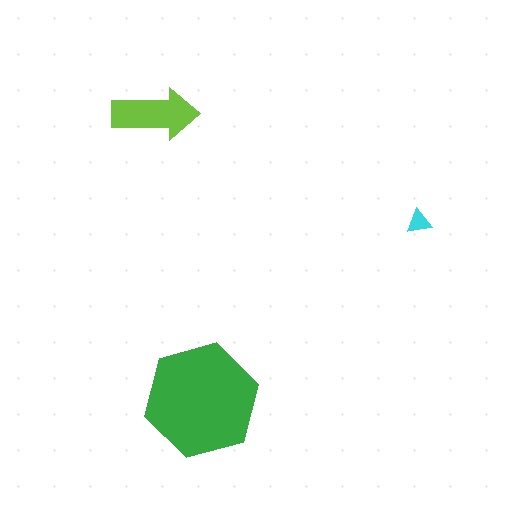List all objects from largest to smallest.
The green hexagon, the lime arrow, the cyan triangle.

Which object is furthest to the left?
The lime arrow is leftmost.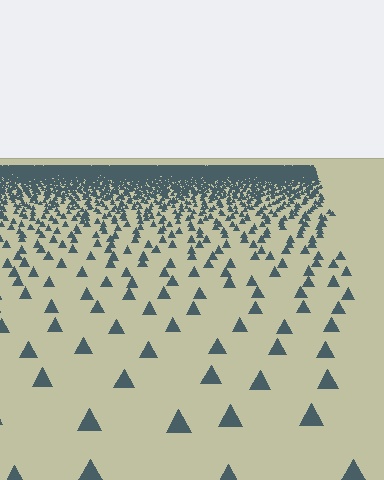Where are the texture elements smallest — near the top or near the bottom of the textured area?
Near the top.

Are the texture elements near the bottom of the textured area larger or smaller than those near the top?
Larger. Near the bottom, elements are closer to the viewer and appear at a bigger on-screen size.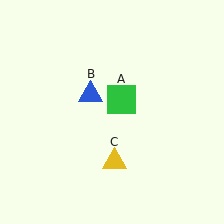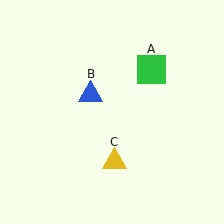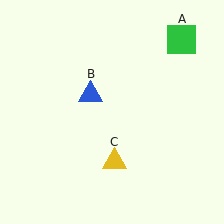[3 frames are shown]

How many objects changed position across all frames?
1 object changed position: green square (object A).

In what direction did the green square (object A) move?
The green square (object A) moved up and to the right.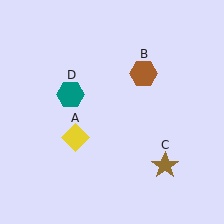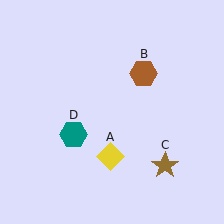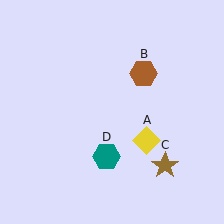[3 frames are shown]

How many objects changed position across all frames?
2 objects changed position: yellow diamond (object A), teal hexagon (object D).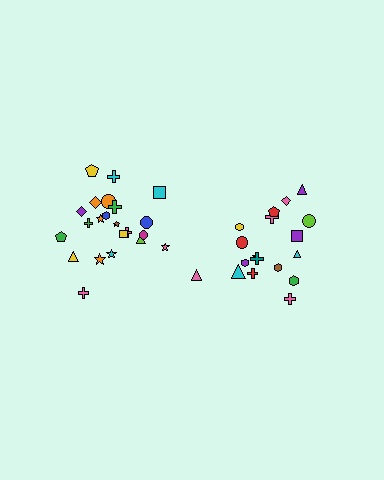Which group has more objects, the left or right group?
The left group.